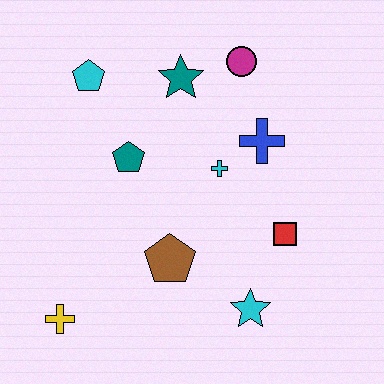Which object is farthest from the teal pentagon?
The cyan star is farthest from the teal pentagon.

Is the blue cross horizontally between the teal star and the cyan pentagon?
No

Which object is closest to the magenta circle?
The teal star is closest to the magenta circle.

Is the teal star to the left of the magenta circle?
Yes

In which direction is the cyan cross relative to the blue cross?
The cyan cross is to the left of the blue cross.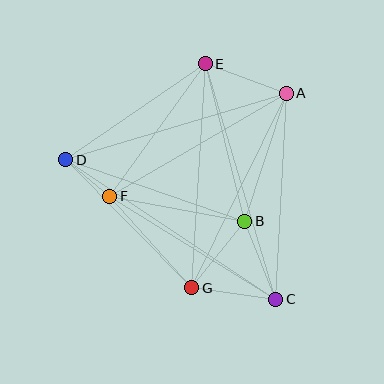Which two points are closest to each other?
Points D and F are closest to each other.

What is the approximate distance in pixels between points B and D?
The distance between B and D is approximately 189 pixels.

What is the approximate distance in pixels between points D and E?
The distance between D and E is approximately 169 pixels.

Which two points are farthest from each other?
Points C and D are farthest from each other.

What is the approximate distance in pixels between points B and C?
The distance between B and C is approximately 84 pixels.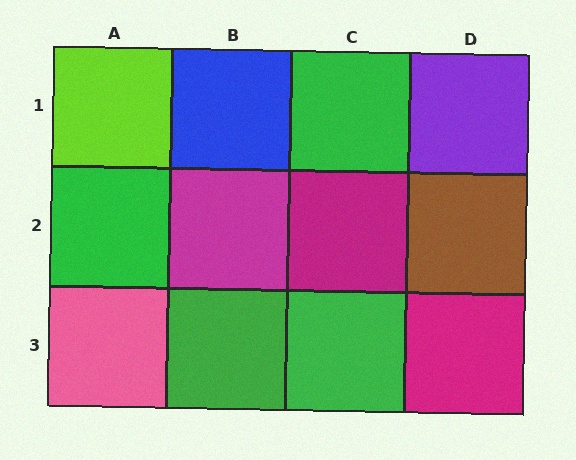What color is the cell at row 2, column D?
Brown.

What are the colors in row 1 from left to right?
Lime, blue, green, purple.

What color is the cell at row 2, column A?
Green.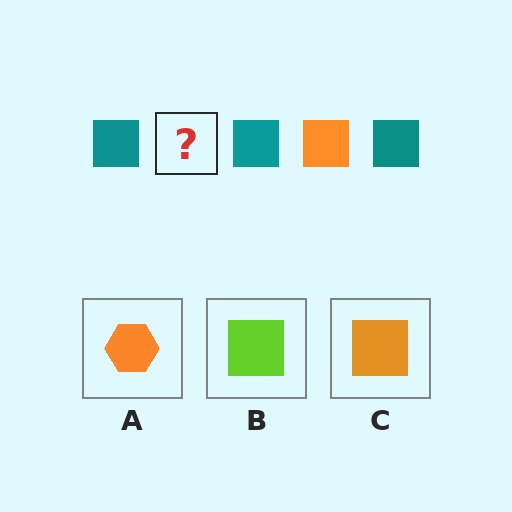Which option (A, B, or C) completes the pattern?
C.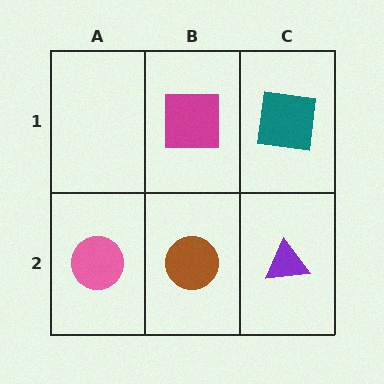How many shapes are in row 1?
2 shapes.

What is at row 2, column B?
A brown circle.